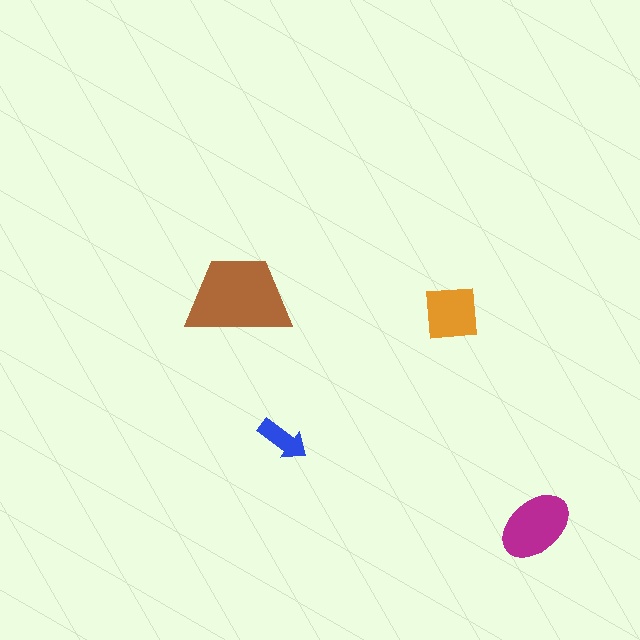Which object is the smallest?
The blue arrow.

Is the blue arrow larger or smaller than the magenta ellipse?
Smaller.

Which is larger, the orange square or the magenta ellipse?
The magenta ellipse.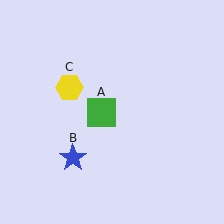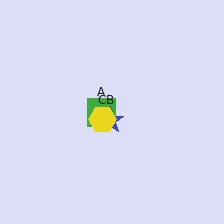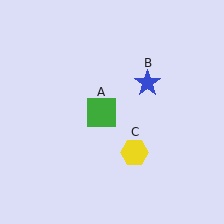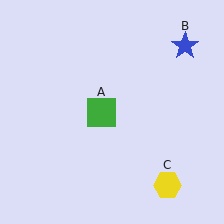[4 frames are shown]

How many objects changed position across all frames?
2 objects changed position: blue star (object B), yellow hexagon (object C).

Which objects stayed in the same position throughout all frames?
Green square (object A) remained stationary.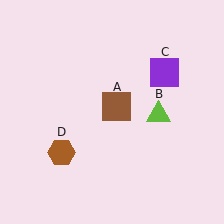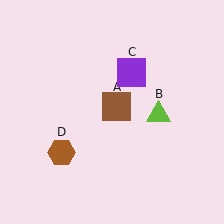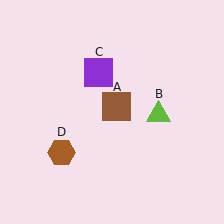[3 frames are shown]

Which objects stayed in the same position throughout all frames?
Brown square (object A) and lime triangle (object B) and brown hexagon (object D) remained stationary.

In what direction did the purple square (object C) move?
The purple square (object C) moved left.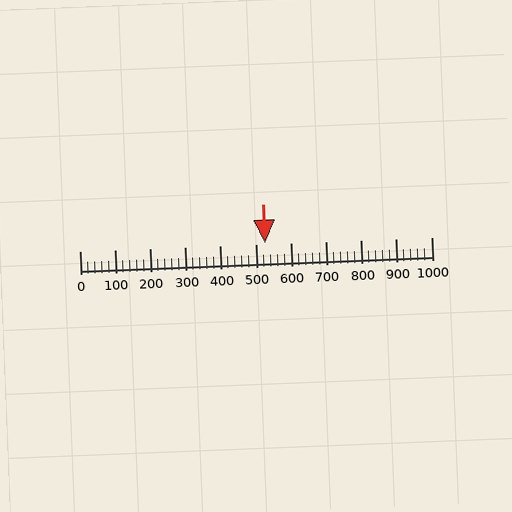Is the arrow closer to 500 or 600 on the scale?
The arrow is closer to 500.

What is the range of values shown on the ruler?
The ruler shows values from 0 to 1000.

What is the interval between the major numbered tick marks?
The major tick marks are spaced 100 units apart.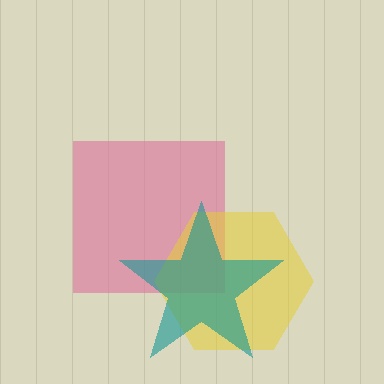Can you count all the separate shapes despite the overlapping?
Yes, there are 3 separate shapes.